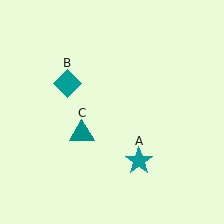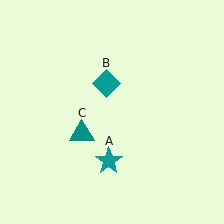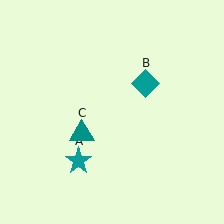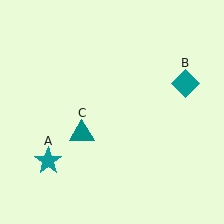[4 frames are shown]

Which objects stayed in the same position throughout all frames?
Teal triangle (object C) remained stationary.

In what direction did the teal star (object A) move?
The teal star (object A) moved left.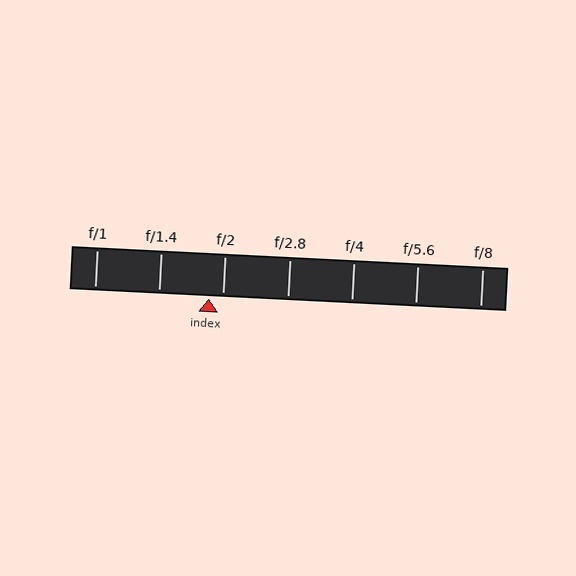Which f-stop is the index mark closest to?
The index mark is closest to f/2.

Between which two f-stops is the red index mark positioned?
The index mark is between f/1.4 and f/2.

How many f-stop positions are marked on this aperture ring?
There are 7 f-stop positions marked.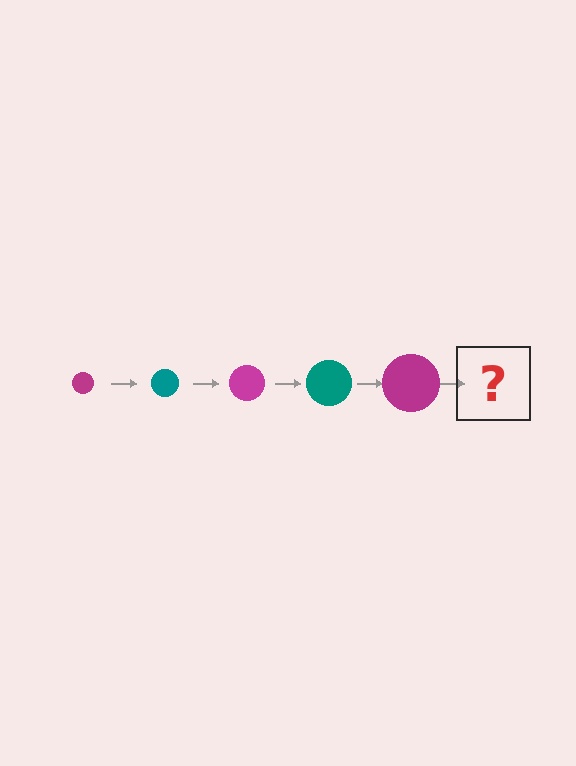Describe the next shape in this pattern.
It should be a teal circle, larger than the previous one.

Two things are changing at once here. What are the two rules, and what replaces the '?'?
The two rules are that the circle grows larger each step and the color cycles through magenta and teal. The '?' should be a teal circle, larger than the previous one.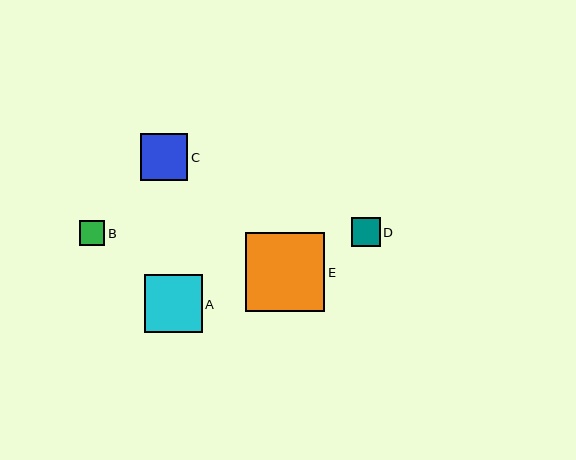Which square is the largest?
Square E is the largest with a size of approximately 79 pixels.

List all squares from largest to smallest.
From largest to smallest: E, A, C, D, B.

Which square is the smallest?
Square B is the smallest with a size of approximately 25 pixels.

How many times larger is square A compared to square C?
Square A is approximately 1.2 times the size of square C.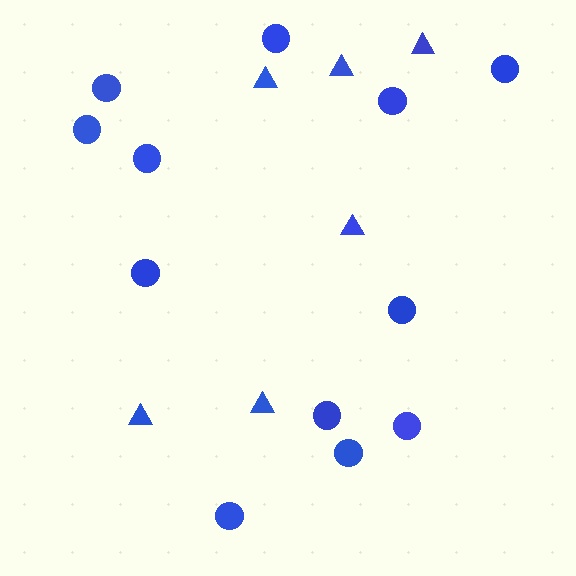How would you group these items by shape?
There are 2 groups: one group of circles (12) and one group of triangles (6).